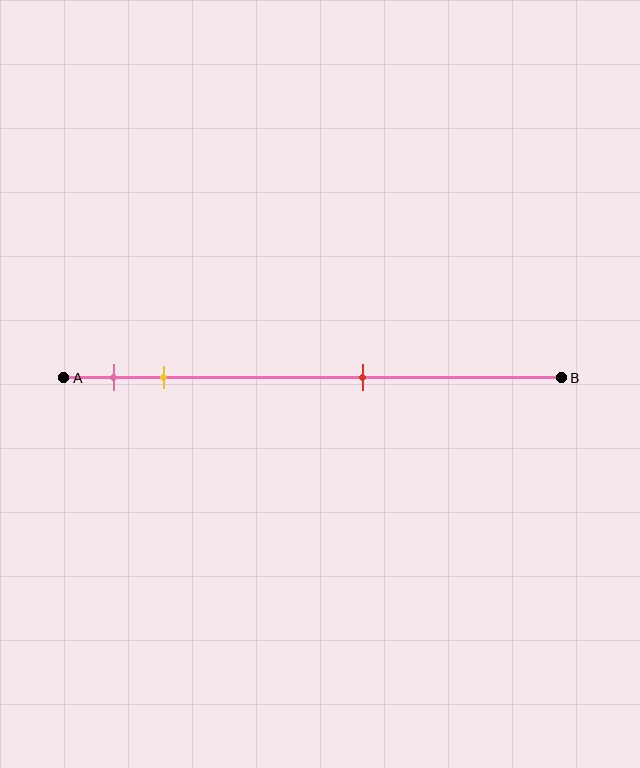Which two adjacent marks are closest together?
The pink and yellow marks are the closest adjacent pair.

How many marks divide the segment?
There are 3 marks dividing the segment.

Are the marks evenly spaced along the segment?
No, the marks are not evenly spaced.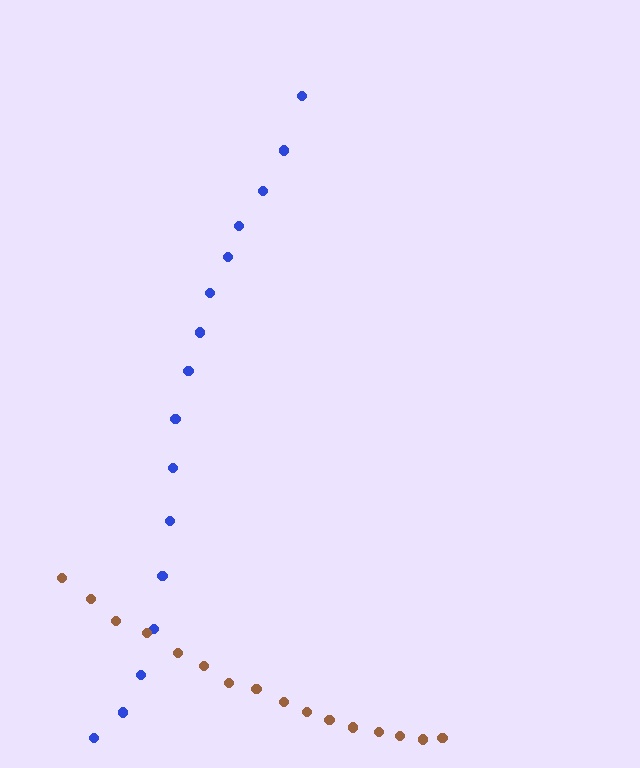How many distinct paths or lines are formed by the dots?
There are 2 distinct paths.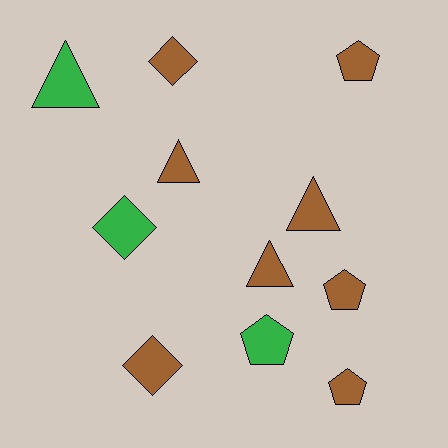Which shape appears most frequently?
Triangle, with 4 objects.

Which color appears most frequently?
Brown, with 8 objects.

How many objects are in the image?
There are 11 objects.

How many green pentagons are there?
There is 1 green pentagon.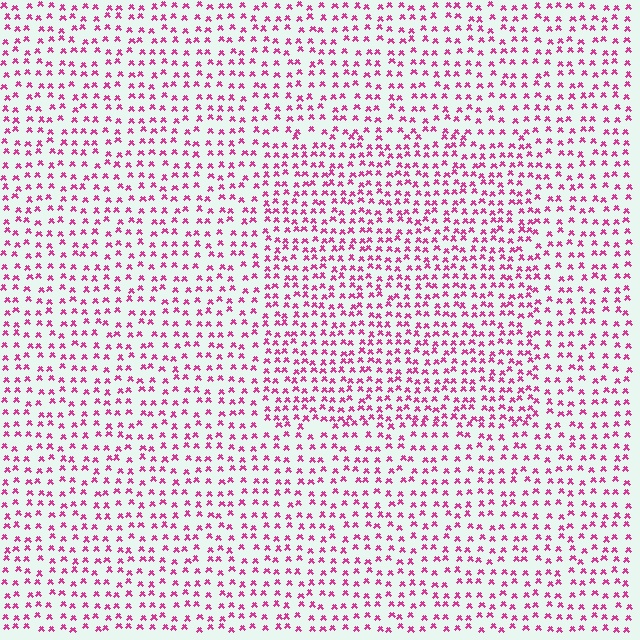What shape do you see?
I see a rectangle.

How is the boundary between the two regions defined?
The boundary is defined by a change in element density (approximately 1.5x ratio). All elements are the same color, size, and shape.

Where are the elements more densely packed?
The elements are more densely packed inside the rectangle boundary.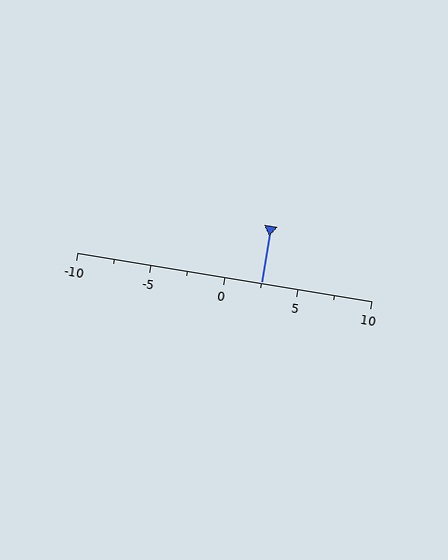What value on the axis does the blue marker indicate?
The marker indicates approximately 2.5.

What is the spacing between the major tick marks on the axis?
The major ticks are spaced 5 apart.